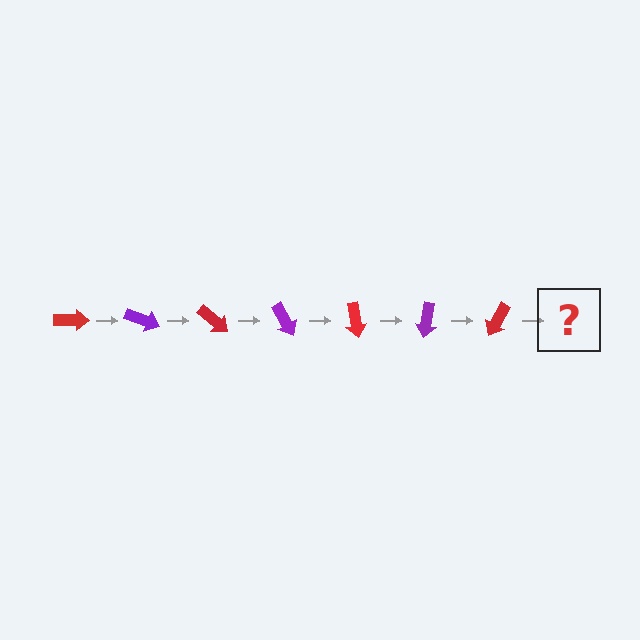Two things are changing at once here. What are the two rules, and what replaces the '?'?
The two rules are that it rotates 20 degrees each step and the color cycles through red and purple. The '?' should be a purple arrow, rotated 140 degrees from the start.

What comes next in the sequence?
The next element should be a purple arrow, rotated 140 degrees from the start.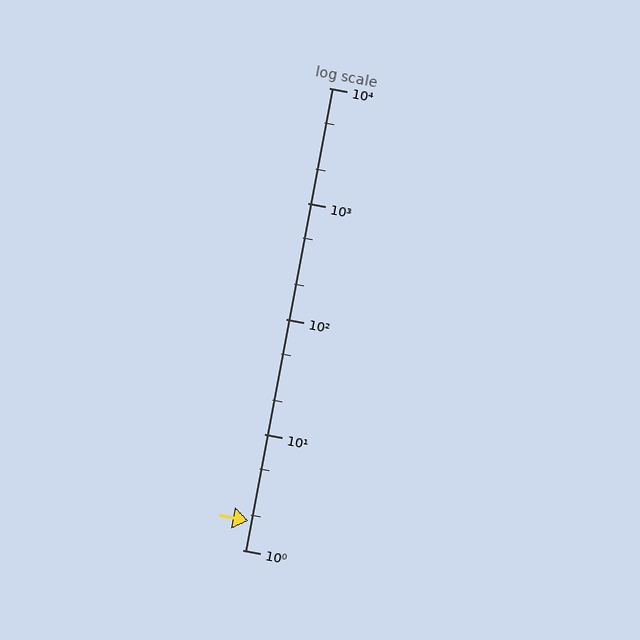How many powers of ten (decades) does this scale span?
The scale spans 4 decades, from 1 to 10000.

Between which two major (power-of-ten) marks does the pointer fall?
The pointer is between 1 and 10.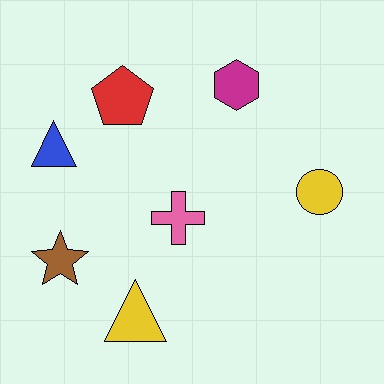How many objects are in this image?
There are 7 objects.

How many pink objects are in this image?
There is 1 pink object.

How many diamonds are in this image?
There are no diamonds.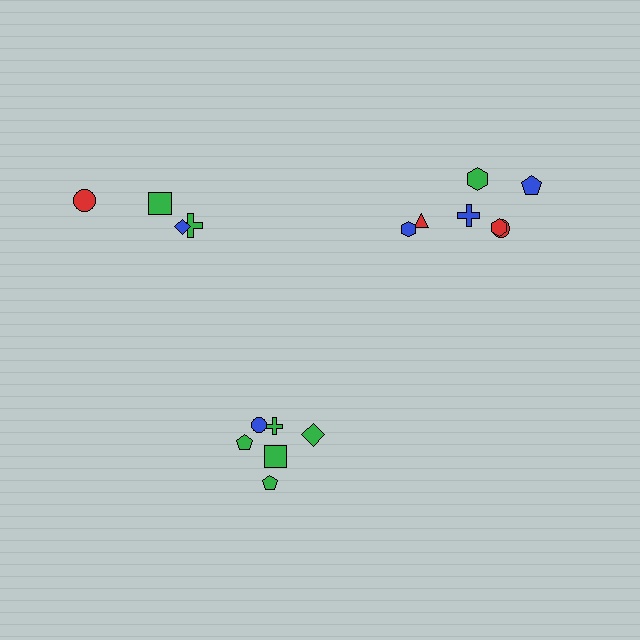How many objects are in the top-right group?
There are 7 objects.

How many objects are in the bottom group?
There are 6 objects.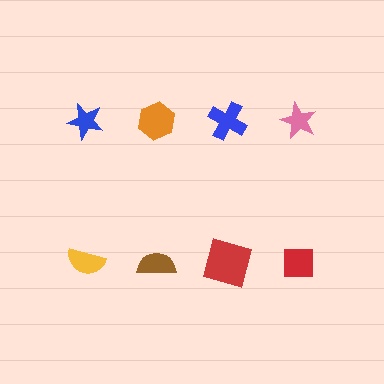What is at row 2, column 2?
A brown semicircle.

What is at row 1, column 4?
A pink star.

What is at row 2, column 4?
A red square.